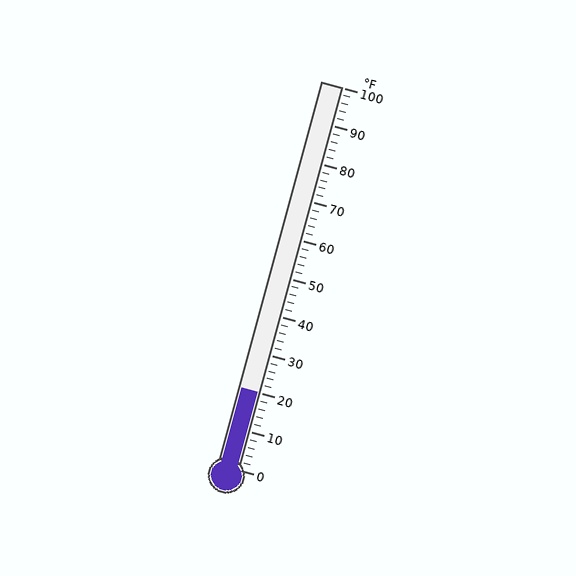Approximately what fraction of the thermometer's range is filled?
The thermometer is filled to approximately 20% of its range.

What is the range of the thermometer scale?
The thermometer scale ranges from 0°F to 100°F.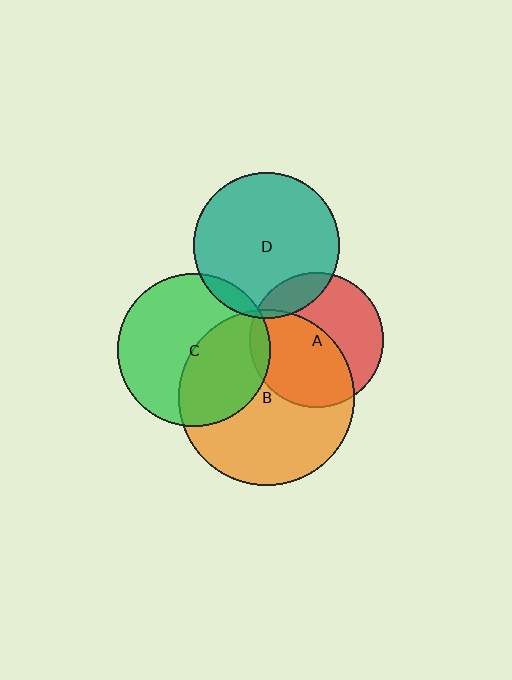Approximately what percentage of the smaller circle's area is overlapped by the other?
Approximately 40%.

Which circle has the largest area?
Circle B (orange).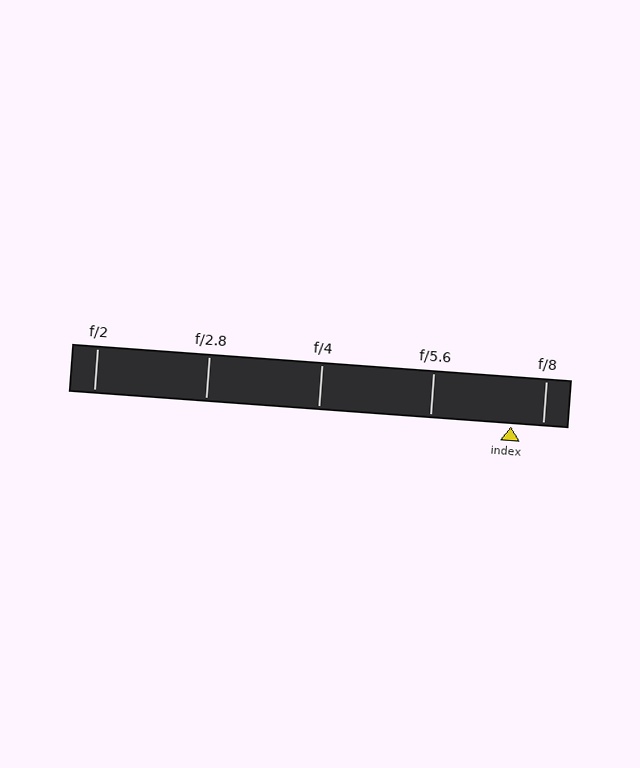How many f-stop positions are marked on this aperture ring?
There are 5 f-stop positions marked.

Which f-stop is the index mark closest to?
The index mark is closest to f/8.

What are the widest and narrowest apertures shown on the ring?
The widest aperture shown is f/2 and the narrowest is f/8.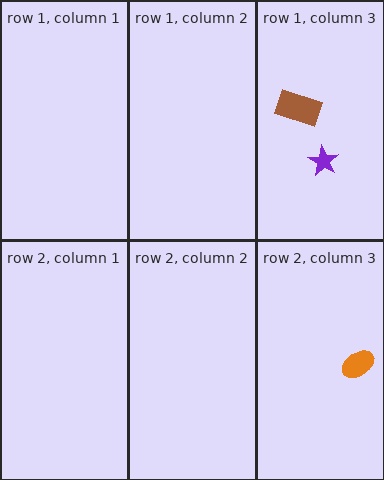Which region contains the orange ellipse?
The row 2, column 3 region.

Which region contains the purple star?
The row 1, column 3 region.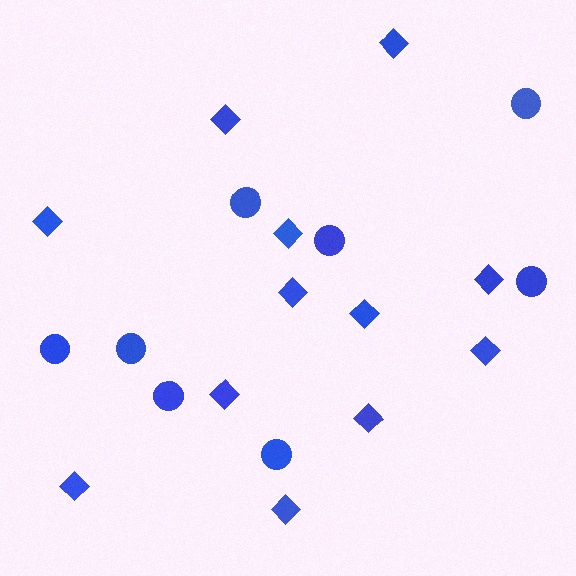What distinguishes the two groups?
There are 2 groups: one group of circles (8) and one group of diamonds (12).